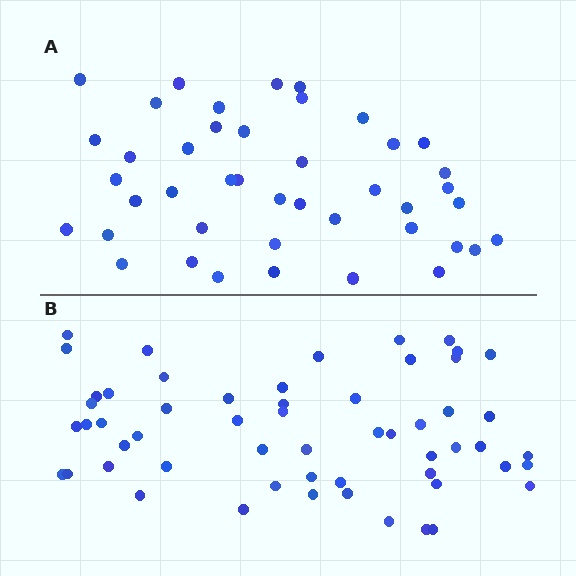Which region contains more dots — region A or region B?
Region B (the bottom region) has more dots.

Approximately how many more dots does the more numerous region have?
Region B has approximately 15 more dots than region A.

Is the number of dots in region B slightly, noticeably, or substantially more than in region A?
Region B has noticeably more, but not dramatically so. The ratio is roughly 1.3 to 1.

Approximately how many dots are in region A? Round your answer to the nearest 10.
About 40 dots. (The exact count is 43, which rounds to 40.)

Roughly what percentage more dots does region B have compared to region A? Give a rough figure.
About 30% more.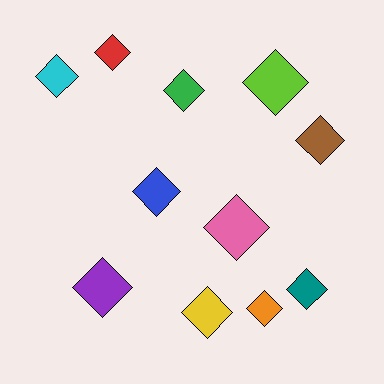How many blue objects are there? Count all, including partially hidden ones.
There is 1 blue object.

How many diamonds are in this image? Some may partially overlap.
There are 11 diamonds.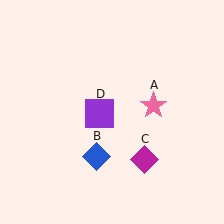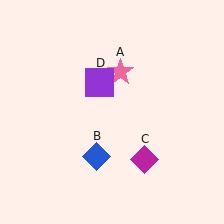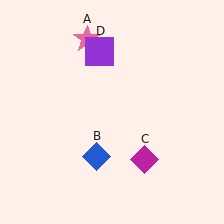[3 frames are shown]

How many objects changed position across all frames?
2 objects changed position: pink star (object A), purple square (object D).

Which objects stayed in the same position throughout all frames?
Blue diamond (object B) and magenta diamond (object C) remained stationary.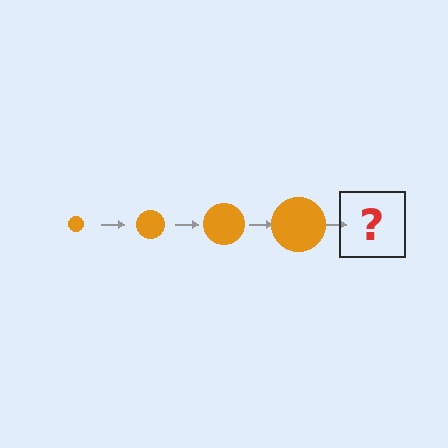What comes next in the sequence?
The next element should be an orange circle, larger than the previous one.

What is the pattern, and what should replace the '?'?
The pattern is that the circle gets progressively larger each step. The '?' should be an orange circle, larger than the previous one.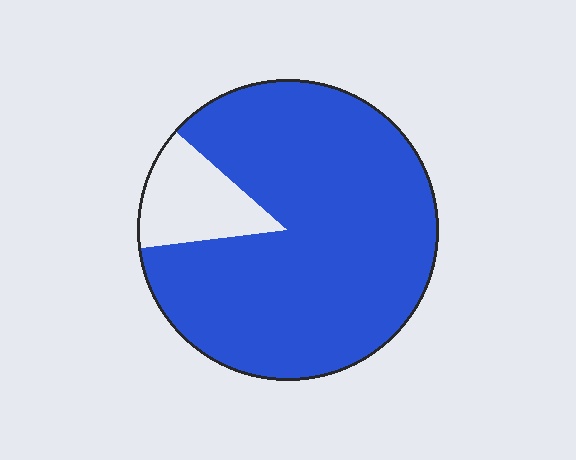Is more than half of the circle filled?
Yes.